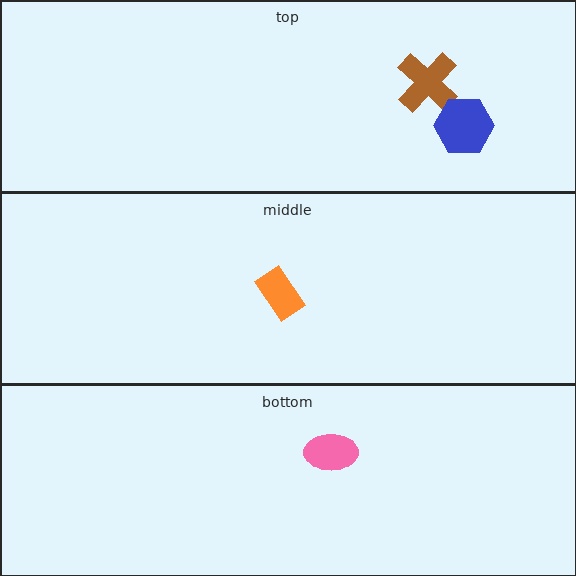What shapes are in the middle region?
The orange rectangle.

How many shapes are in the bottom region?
1.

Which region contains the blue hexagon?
The top region.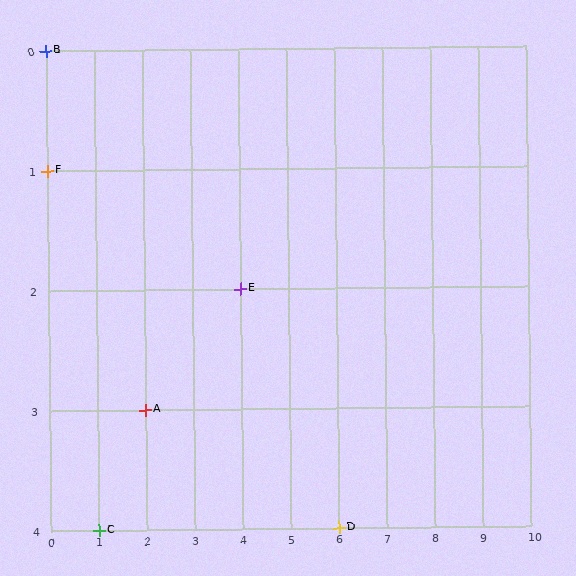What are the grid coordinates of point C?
Point C is at grid coordinates (1, 4).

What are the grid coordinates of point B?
Point B is at grid coordinates (0, 0).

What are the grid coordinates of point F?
Point F is at grid coordinates (0, 1).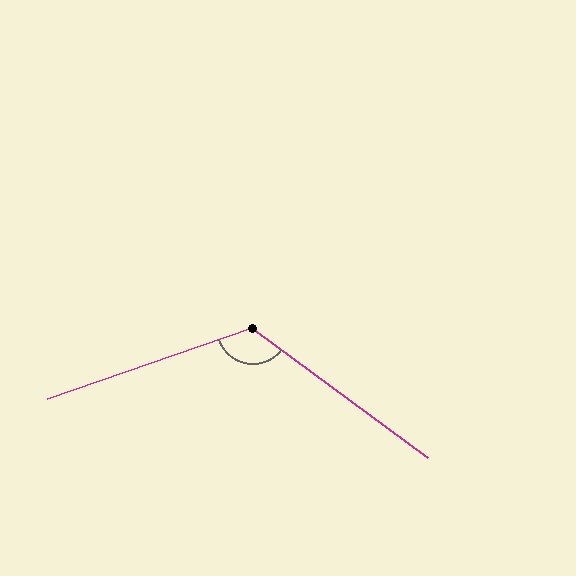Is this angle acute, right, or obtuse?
It is obtuse.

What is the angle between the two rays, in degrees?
Approximately 124 degrees.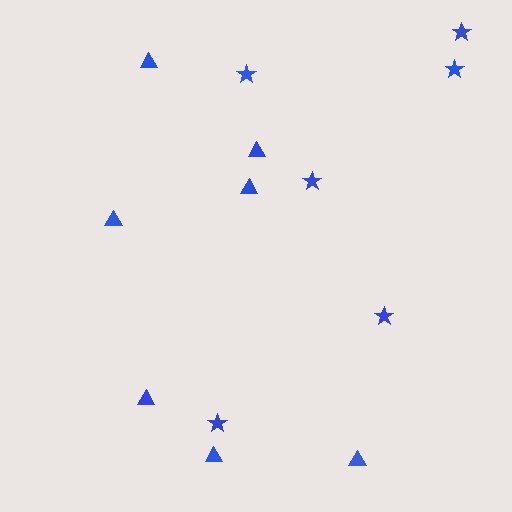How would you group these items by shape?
There are 2 groups: one group of stars (6) and one group of triangles (7).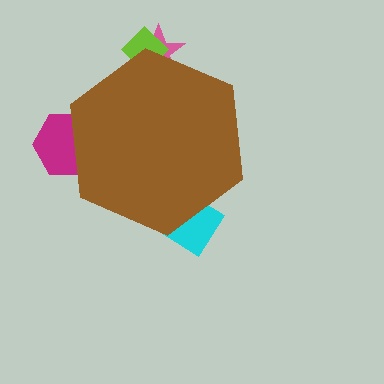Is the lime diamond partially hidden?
Yes, the lime diamond is partially hidden behind the brown hexagon.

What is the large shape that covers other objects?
A brown hexagon.